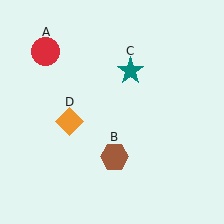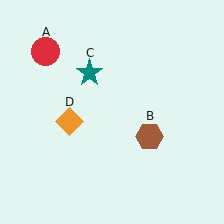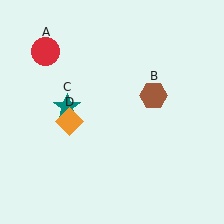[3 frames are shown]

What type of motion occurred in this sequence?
The brown hexagon (object B), teal star (object C) rotated counterclockwise around the center of the scene.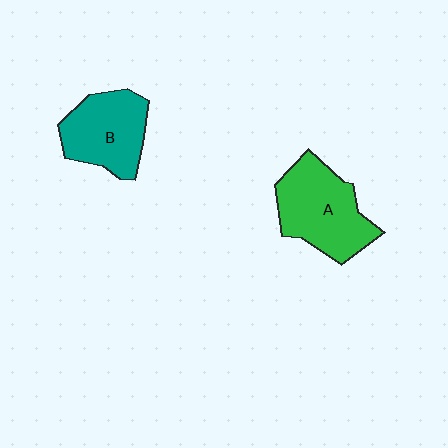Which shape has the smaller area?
Shape B (teal).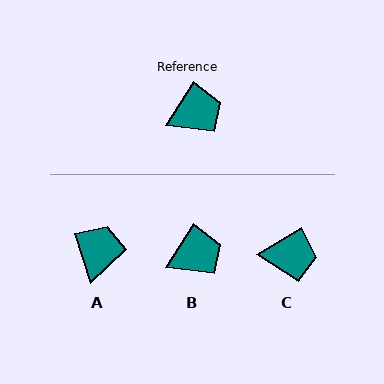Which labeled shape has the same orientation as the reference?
B.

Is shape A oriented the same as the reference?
No, it is off by about 50 degrees.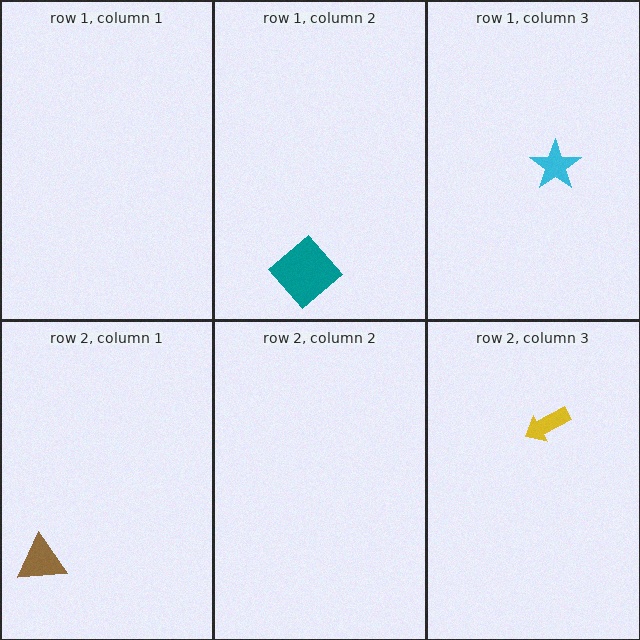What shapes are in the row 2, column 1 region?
The brown triangle.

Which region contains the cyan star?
The row 1, column 3 region.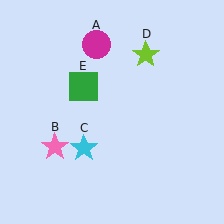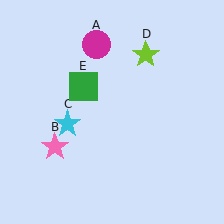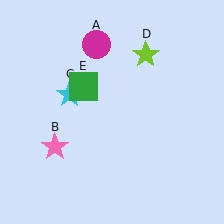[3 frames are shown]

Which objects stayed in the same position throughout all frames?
Magenta circle (object A) and pink star (object B) and lime star (object D) and green square (object E) remained stationary.